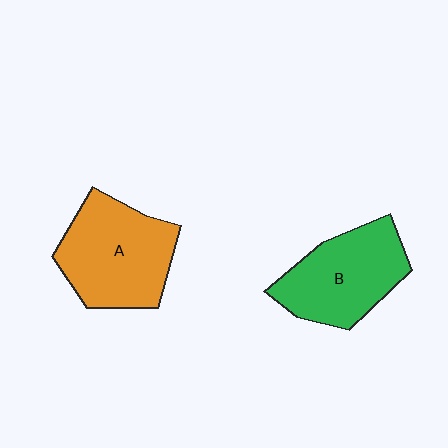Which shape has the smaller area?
Shape B (green).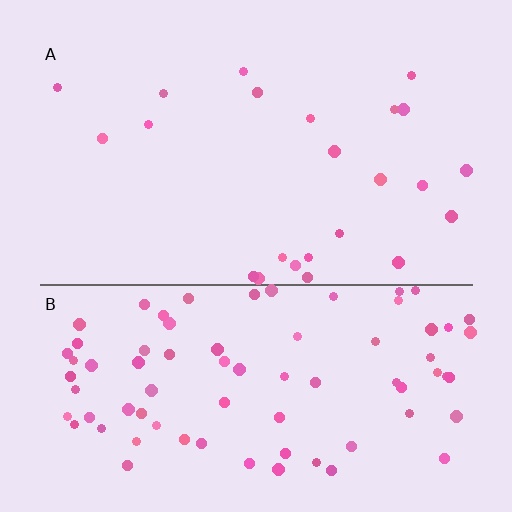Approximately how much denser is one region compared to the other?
Approximately 3.4× — region B over region A.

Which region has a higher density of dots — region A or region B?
B (the bottom).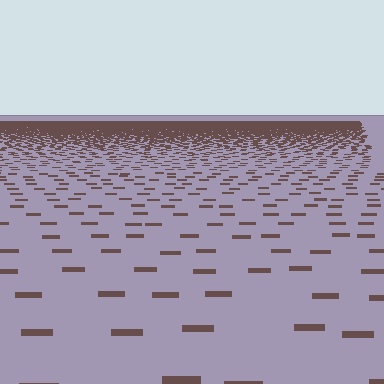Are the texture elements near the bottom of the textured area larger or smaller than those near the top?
Larger. Near the bottom, elements are closer to the viewer and appear at a bigger on-screen size.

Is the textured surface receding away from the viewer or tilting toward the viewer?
The surface is receding away from the viewer. Texture elements get smaller and denser toward the top.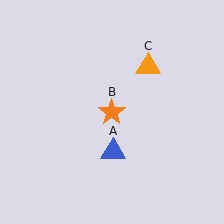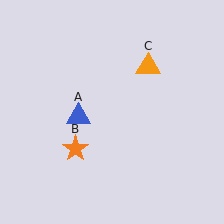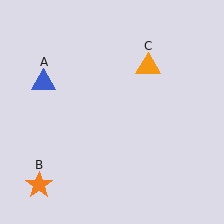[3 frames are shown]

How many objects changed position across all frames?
2 objects changed position: blue triangle (object A), orange star (object B).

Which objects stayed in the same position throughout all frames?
Orange triangle (object C) remained stationary.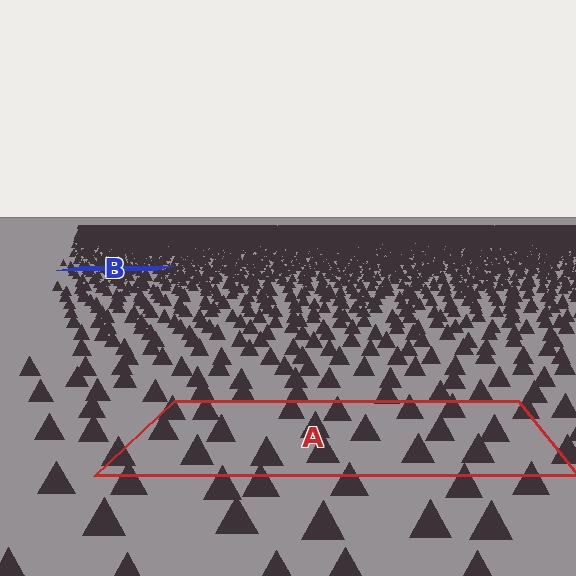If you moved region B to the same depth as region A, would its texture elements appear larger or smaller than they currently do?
They would appear larger. At a closer depth, the same texture elements are projected at a bigger on-screen size.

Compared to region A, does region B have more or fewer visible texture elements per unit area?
Region B has more texture elements per unit area — they are packed more densely because it is farther away.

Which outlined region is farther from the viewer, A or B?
Region B is farther from the viewer — the texture elements inside it appear smaller and more densely packed.